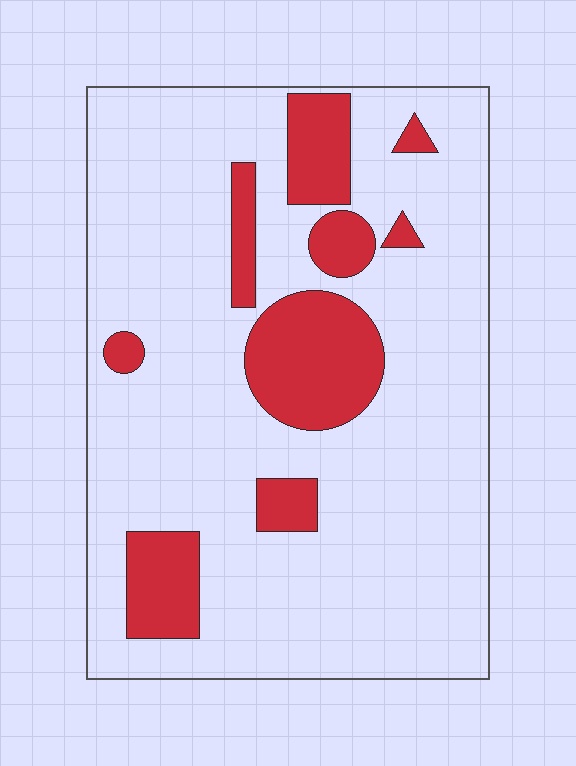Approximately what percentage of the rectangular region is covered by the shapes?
Approximately 20%.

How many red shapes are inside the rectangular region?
9.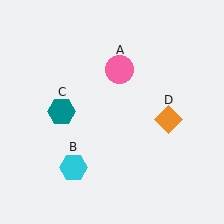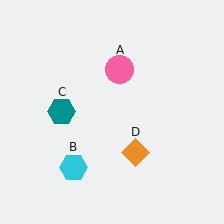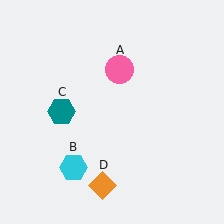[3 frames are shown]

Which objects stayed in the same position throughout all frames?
Pink circle (object A) and cyan hexagon (object B) and teal hexagon (object C) remained stationary.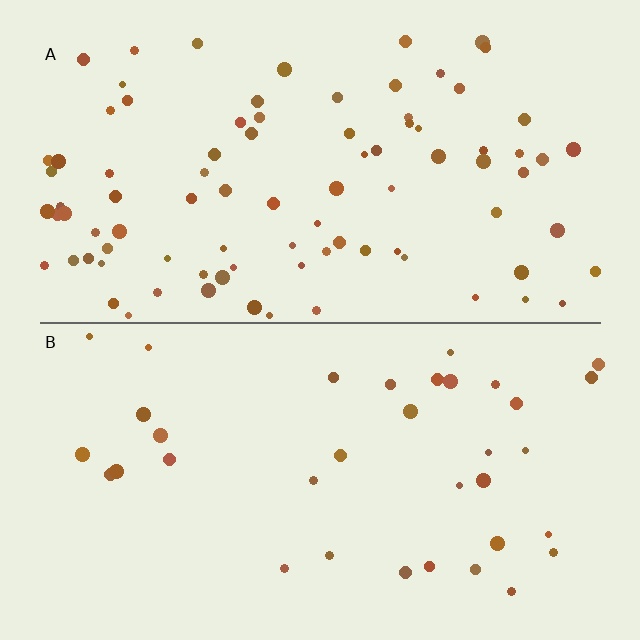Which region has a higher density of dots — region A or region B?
A (the top).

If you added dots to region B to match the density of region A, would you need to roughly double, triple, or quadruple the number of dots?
Approximately double.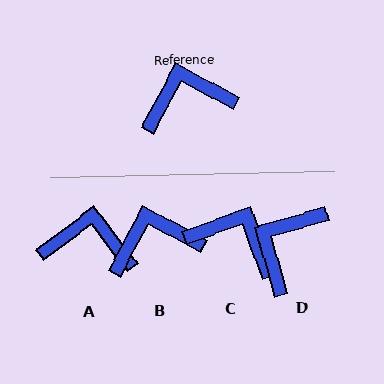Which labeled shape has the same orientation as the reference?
B.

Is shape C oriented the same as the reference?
No, it is off by about 42 degrees.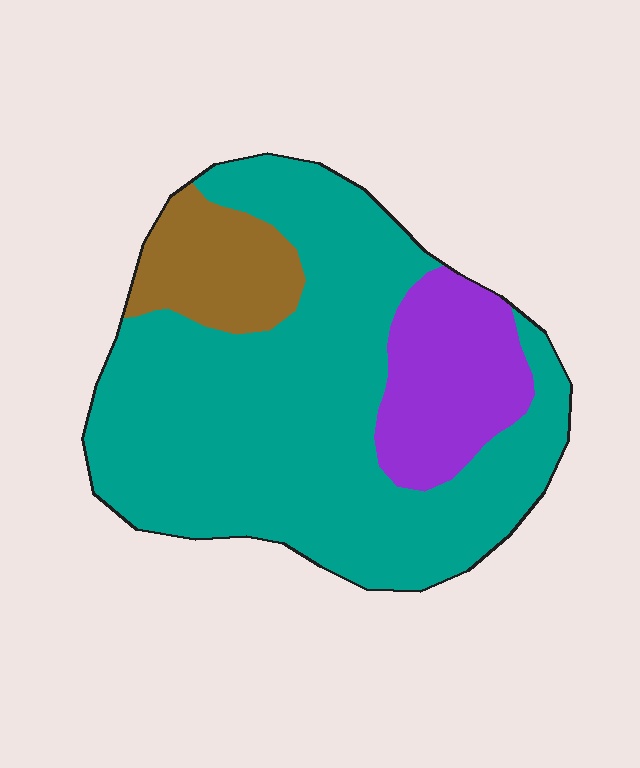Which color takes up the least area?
Brown, at roughly 10%.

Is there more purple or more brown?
Purple.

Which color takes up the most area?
Teal, at roughly 70%.